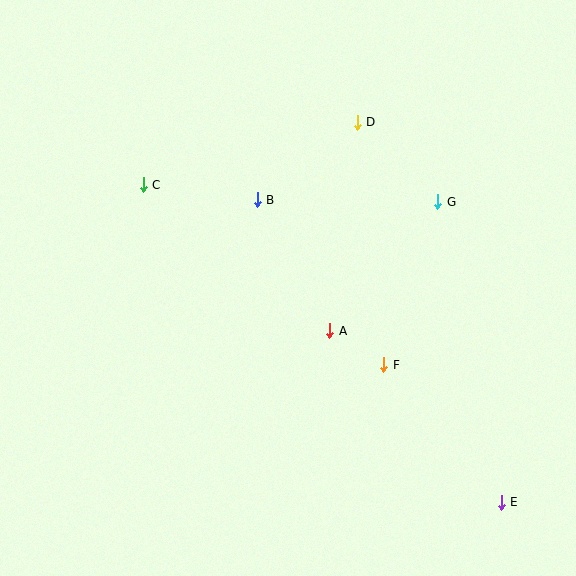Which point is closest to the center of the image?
Point A at (330, 331) is closest to the center.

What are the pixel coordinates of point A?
Point A is at (330, 331).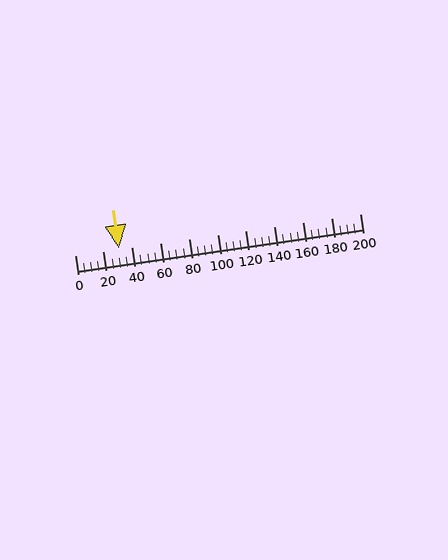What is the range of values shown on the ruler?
The ruler shows values from 0 to 200.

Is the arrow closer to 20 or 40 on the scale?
The arrow is closer to 40.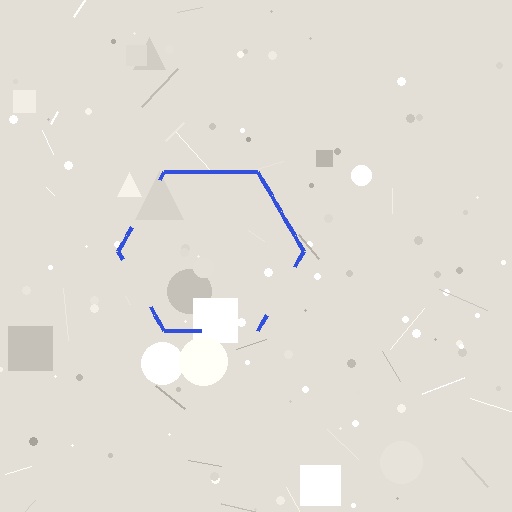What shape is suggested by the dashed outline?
The dashed outline suggests a hexagon.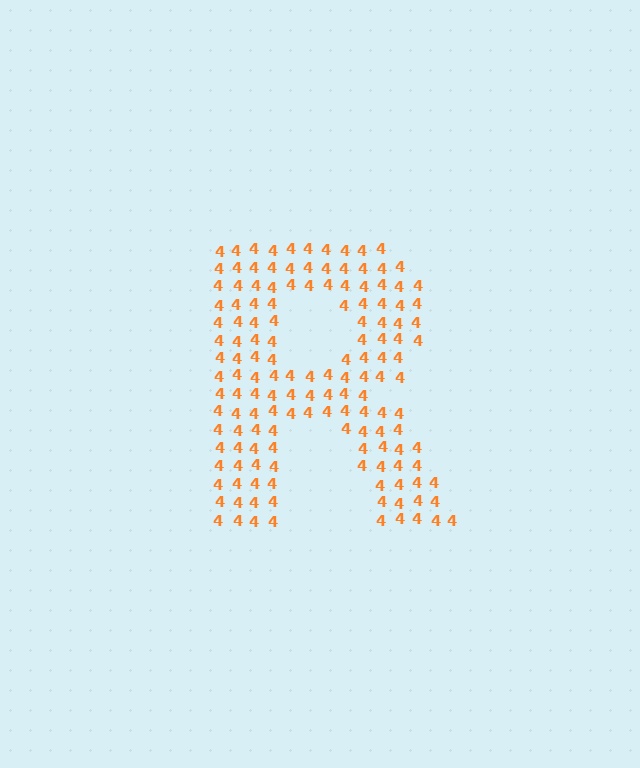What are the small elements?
The small elements are digit 4's.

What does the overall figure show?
The overall figure shows the letter R.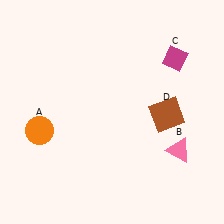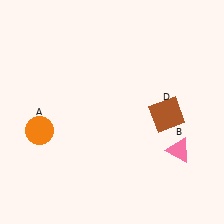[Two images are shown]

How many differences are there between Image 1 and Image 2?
There is 1 difference between the two images.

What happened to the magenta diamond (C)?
The magenta diamond (C) was removed in Image 2. It was in the top-right area of Image 1.